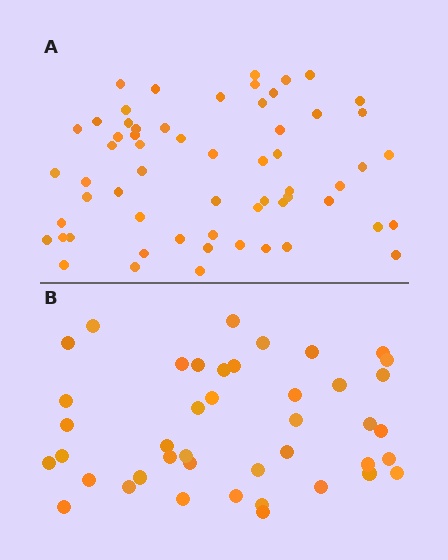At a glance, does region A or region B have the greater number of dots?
Region A (the top region) has more dots.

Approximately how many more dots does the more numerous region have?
Region A has approximately 20 more dots than region B.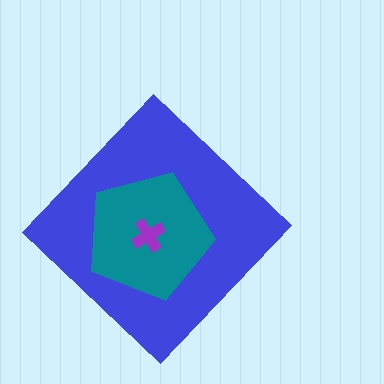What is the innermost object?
The purple cross.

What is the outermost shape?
The blue diamond.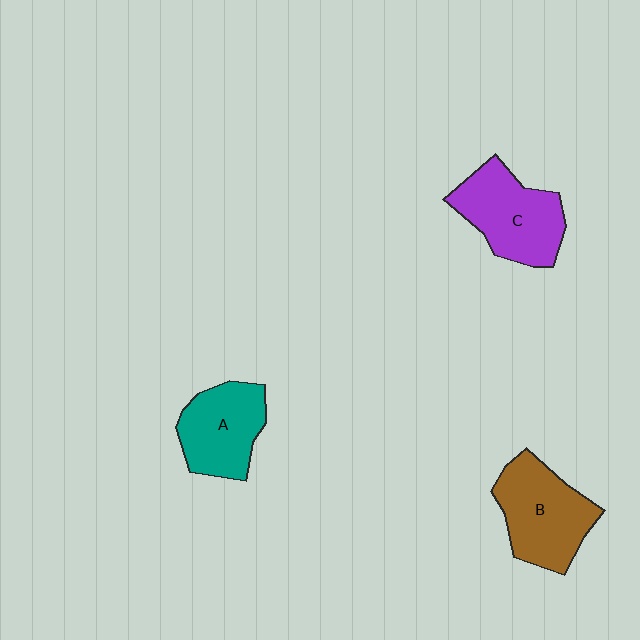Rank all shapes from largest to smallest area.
From largest to smallest: B (brown), C (purple), A (teal).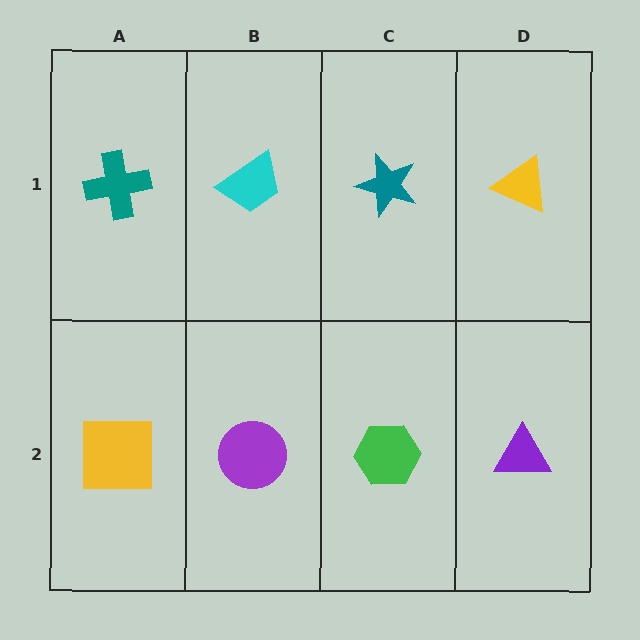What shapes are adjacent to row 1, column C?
A green hexagon (row 2, column C), a cyan trapezoid (row 1, column B), a yellow triangle (row 1, column D).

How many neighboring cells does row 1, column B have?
3.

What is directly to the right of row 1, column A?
A cyan trapezoid.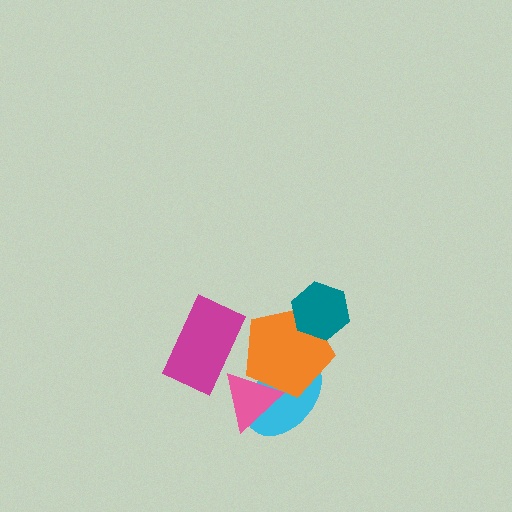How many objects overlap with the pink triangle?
2 objects overlap with the pink triangle.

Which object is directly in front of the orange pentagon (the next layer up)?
The pink triangle is directly in front of the orange pentagon.